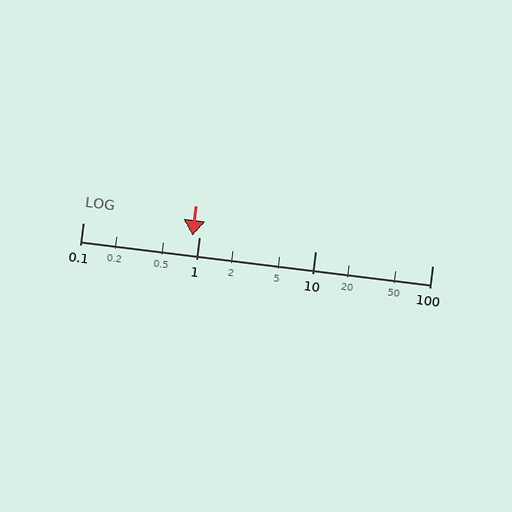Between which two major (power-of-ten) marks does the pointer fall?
The pointer is between 0.1 and 1.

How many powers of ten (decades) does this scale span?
The scale spans 3 decades, from 0.1 to 100.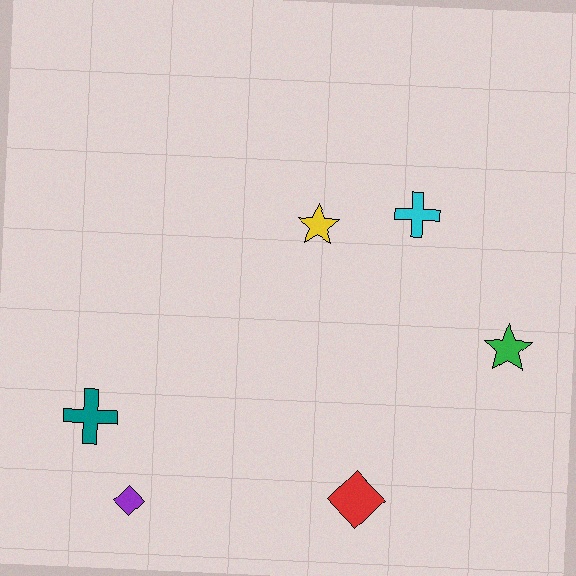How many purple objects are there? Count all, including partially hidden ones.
There is 1 purple object.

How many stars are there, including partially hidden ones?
There are 2 stars.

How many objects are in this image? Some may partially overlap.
There are 6 objects.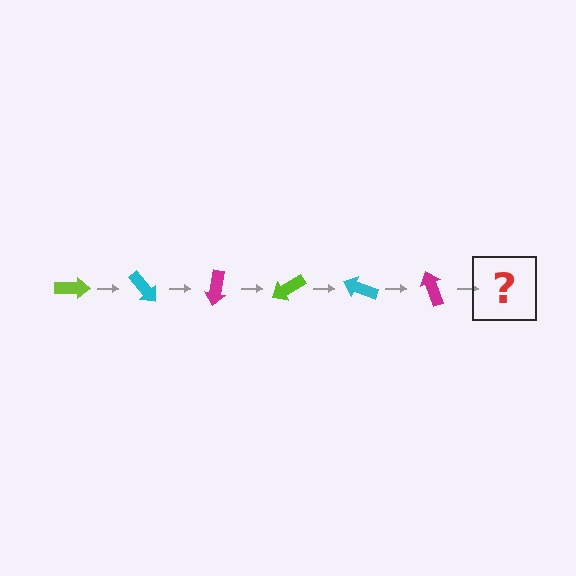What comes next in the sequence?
The next element should be a lime arrow, rotated 300 degrees from the start.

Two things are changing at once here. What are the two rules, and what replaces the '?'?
The two rules are that it rotates 50 degrees each step and the color cycles through lime, cyan, and magenta. The '?' should be a lime arrow, rotated 300 degrees from the start.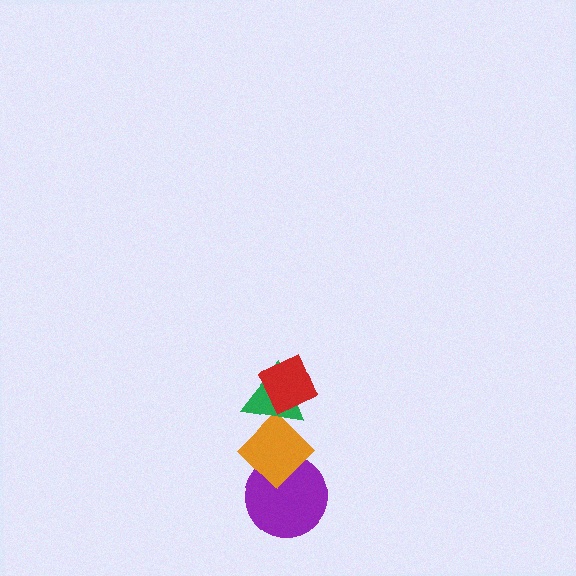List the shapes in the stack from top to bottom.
From top to bottom: the red diamond, the green triangle, the orange diamond, the purple circle.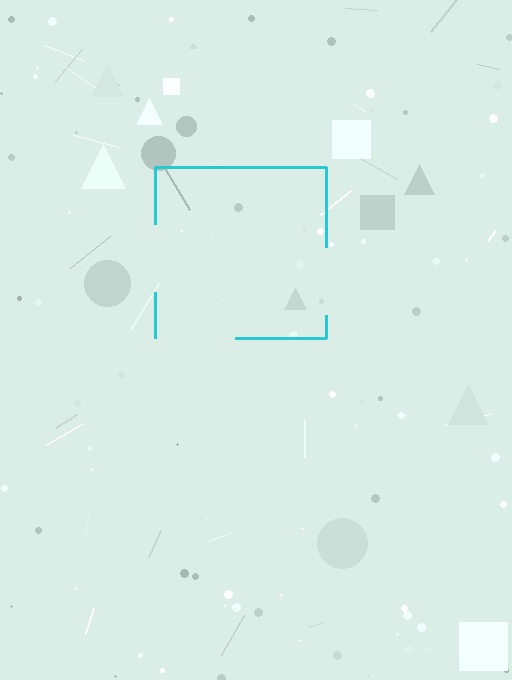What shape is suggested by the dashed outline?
The dashed outline suggests a square.